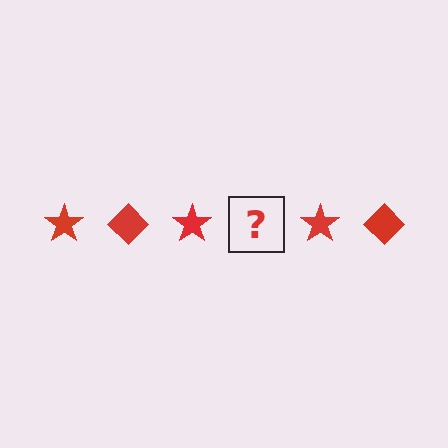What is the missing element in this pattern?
The missing element is a red diamond.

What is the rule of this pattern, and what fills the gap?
The rule is that the pattern cycles through star, diamond shapes in red. The gap should be filled with a red diamond.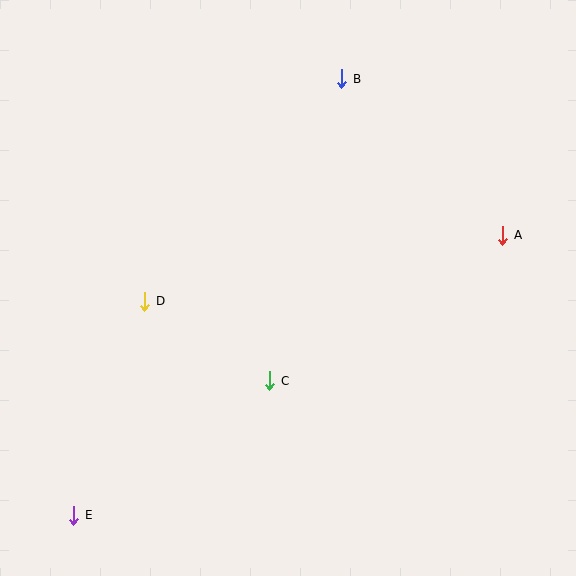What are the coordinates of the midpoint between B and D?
The midpoint between B and D is at (243, 190).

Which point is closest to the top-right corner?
Point A is closest to the top-right corner.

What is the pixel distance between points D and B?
The distance between D and B is 297 pixels.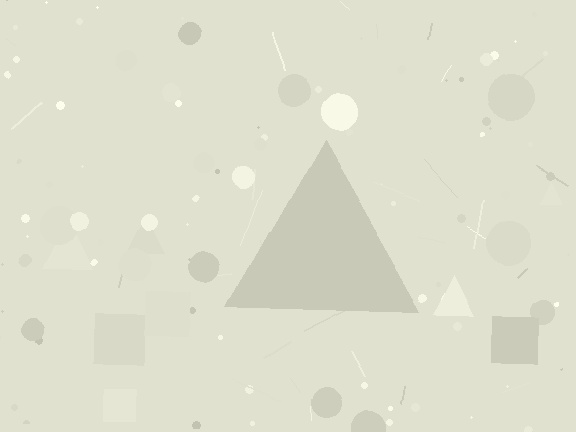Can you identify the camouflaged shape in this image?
The camouflaged shape is a triangle.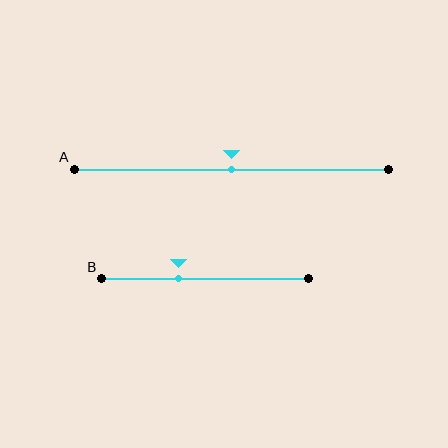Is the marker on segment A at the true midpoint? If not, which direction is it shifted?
Yes, the marker on segment A is at the true midpoint.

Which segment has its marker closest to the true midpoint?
Segment A has its marker closest to the true midpoint.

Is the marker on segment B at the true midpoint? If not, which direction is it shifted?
No, the marker on segment B is shifted to the left by about 13% of the segment length.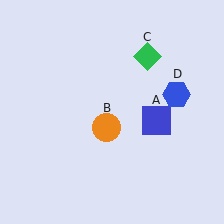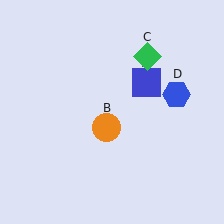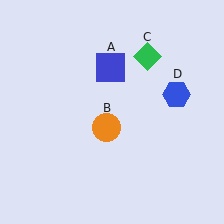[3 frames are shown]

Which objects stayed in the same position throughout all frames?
Orange circle (object B) and green diamond (object C) and blue hexagon (object D) remained stationary.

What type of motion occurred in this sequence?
The blue square (object A) rotated counterclockwise around the center of the scene.